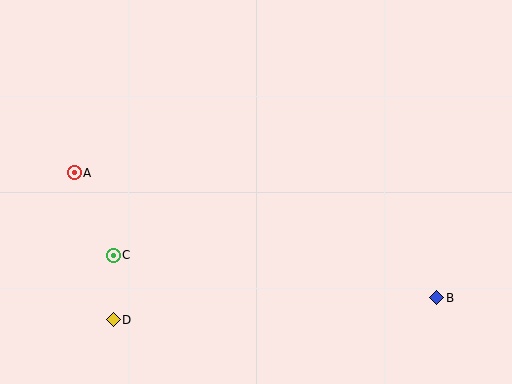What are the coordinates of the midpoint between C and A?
The midpoint between C and A is at (94, 214).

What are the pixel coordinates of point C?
Point C is at (113, 255).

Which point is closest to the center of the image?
Point C at (113, 255) is closest to the center.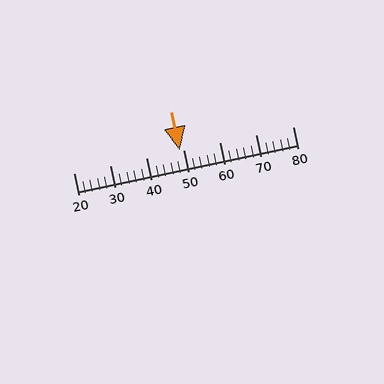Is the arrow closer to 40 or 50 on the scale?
The arrow is closer to 50.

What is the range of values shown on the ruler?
The ruler shows values from 20 to 80.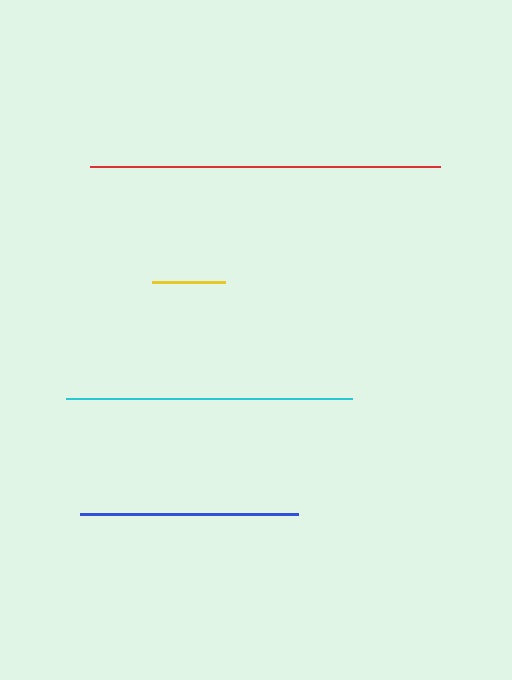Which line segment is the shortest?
The yellow line is the shortest at approximately 74 pixels.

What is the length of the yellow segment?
The yellow segment is approximately 74 pixels long.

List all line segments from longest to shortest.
From longest to shortest: red, cyan, blue, yellow.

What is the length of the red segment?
The red segment is approximately 350 pixels long.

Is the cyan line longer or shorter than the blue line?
The cyan line is longer than the blue line.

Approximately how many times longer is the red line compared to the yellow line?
The red line is approximately 4.7 times the length of the yellow line.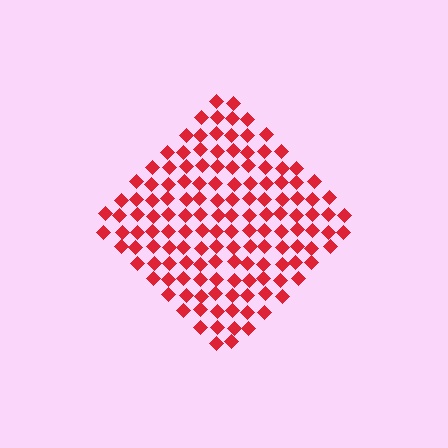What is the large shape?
The large shape is a diamond.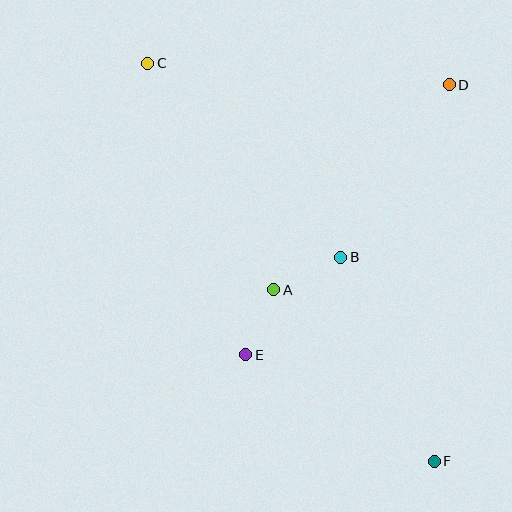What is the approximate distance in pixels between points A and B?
The distance between A and B is approximately 74 pixels.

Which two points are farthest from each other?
Points C and F are farthest from each other.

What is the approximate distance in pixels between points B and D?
The distance between B and D is approximately 204 pixels.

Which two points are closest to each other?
Points A and E are closest to each other.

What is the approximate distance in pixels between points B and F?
The distance between B and F is approximately 224 pixels.